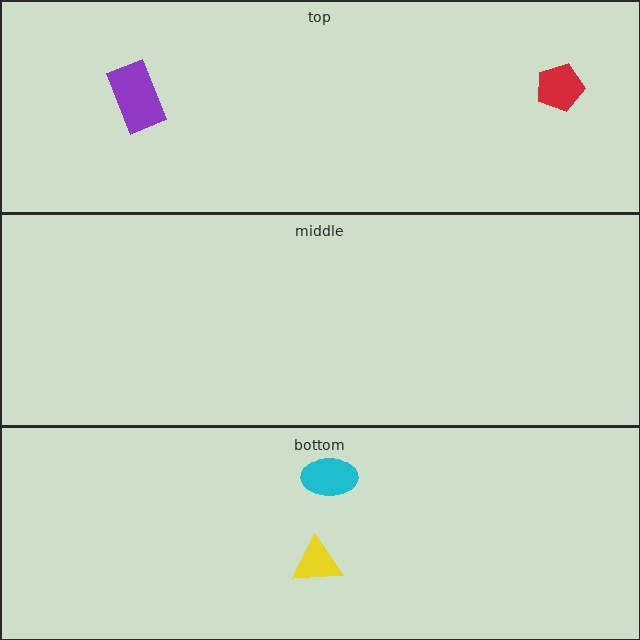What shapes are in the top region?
The purple rectangle, the red pentagon.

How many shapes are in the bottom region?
2.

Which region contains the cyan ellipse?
The bottom region.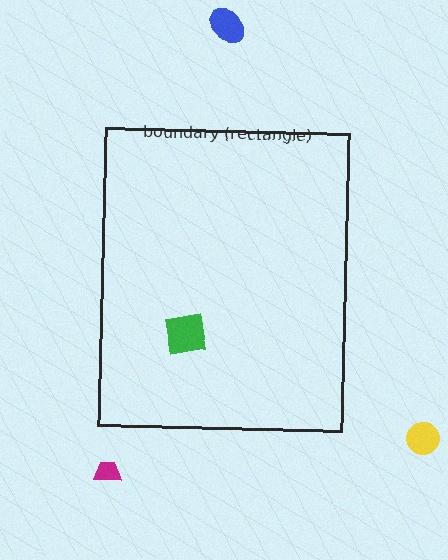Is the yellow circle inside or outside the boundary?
Outside.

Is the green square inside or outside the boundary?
Inside.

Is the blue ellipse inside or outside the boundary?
Outside.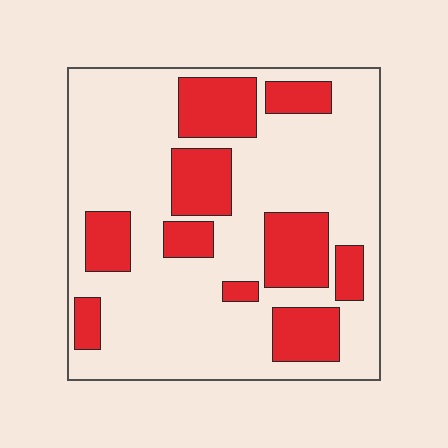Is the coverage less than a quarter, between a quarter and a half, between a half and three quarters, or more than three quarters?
Between a quarter and a half.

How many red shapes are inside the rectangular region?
10.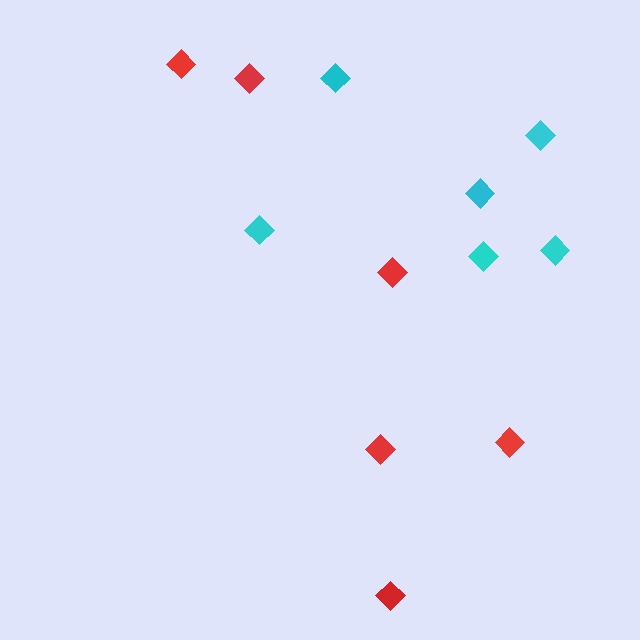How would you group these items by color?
There are 2 groups: one group of red diamonds (6) and one group of cyan diamonds (6).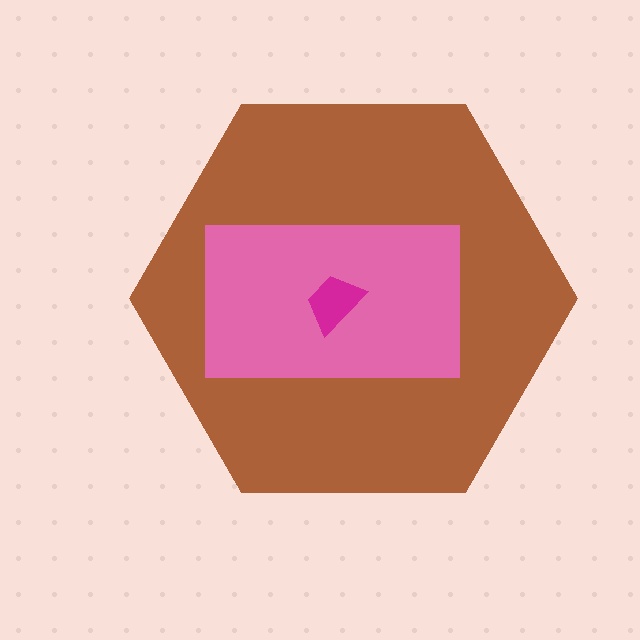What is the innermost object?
The magenta trapezoid.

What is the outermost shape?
The brown hexagon.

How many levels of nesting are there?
3.